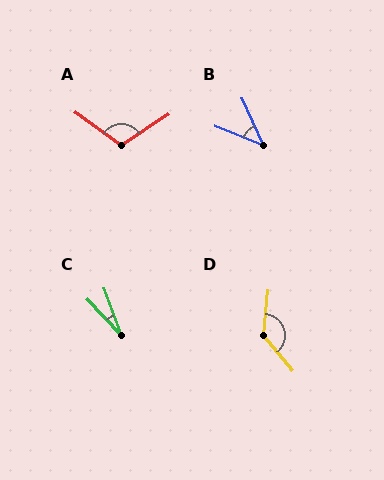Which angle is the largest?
D, at approximately 134 degrees.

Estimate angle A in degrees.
Approximately 111 degrees.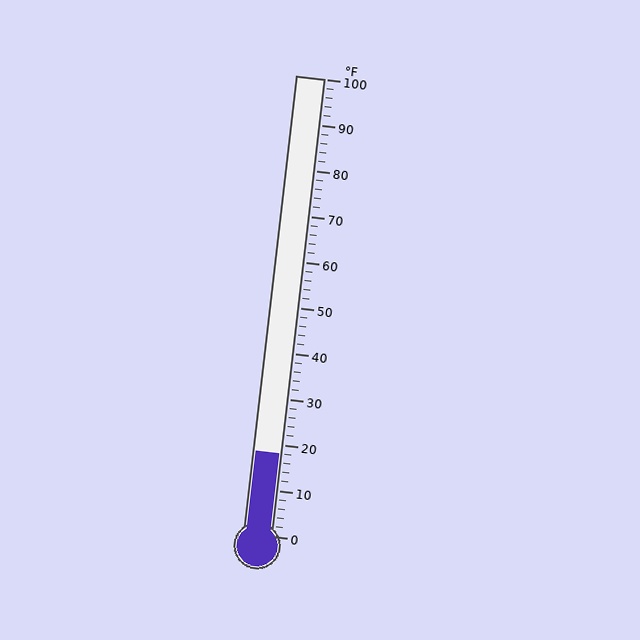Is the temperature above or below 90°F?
The temperature is below 90°F.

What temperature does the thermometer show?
The thermometer shows approximately 18°F.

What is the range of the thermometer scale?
The thermometer scale ranges from 0°F to 100°F.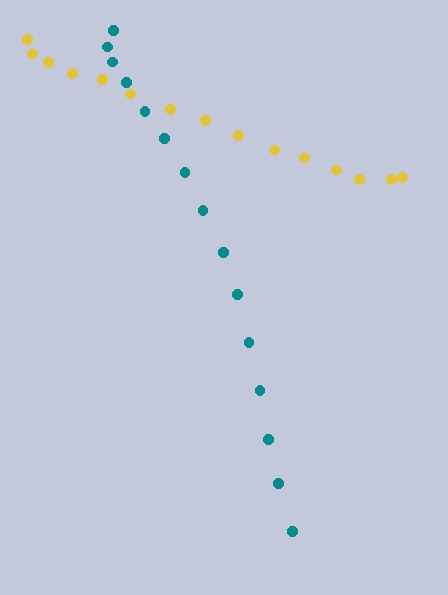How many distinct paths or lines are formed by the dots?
There are 2 distinct paths.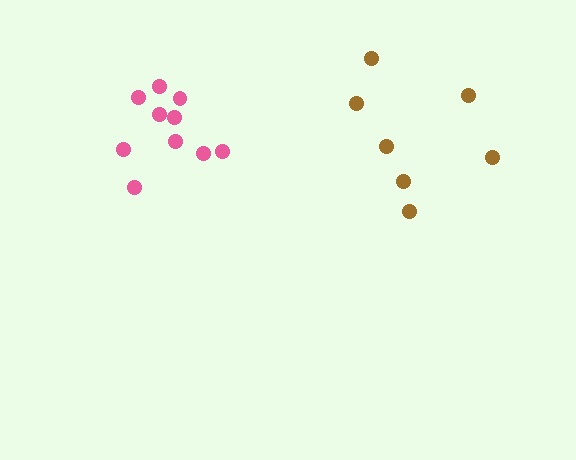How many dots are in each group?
Group 1: 7 dots, Group 2: 10 dots (17 total).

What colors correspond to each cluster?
The clusters are colored: brown, pink.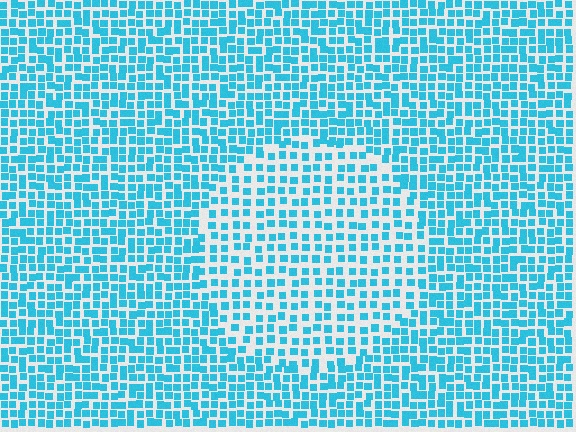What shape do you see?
I see a circle.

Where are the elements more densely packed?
The elements are more densely packed outside the circle boundary.